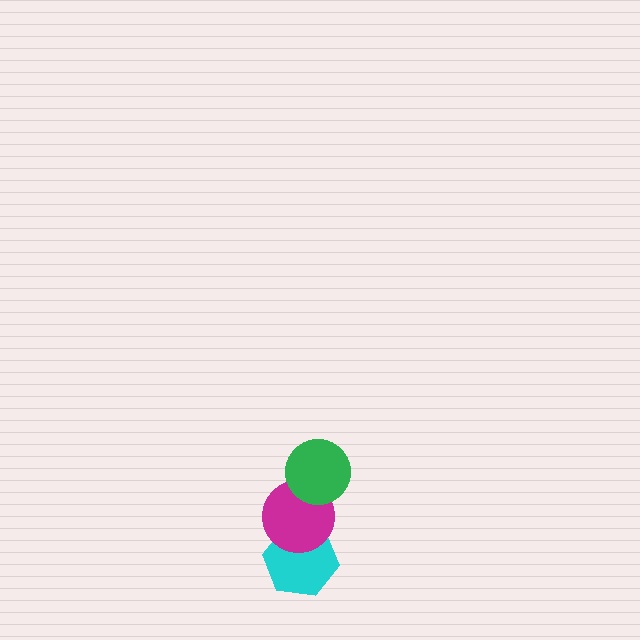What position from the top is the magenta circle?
The magenta circle is 2nd from the top.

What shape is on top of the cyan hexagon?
The magenta circle is on top of the cyan hexagon.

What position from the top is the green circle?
The green circle is 1st from the top.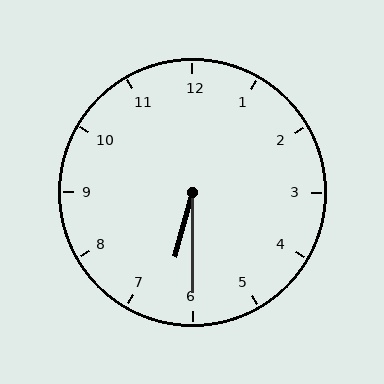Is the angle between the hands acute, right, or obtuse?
It is acute.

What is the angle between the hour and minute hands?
Approximately 15 degrees.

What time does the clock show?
6:30.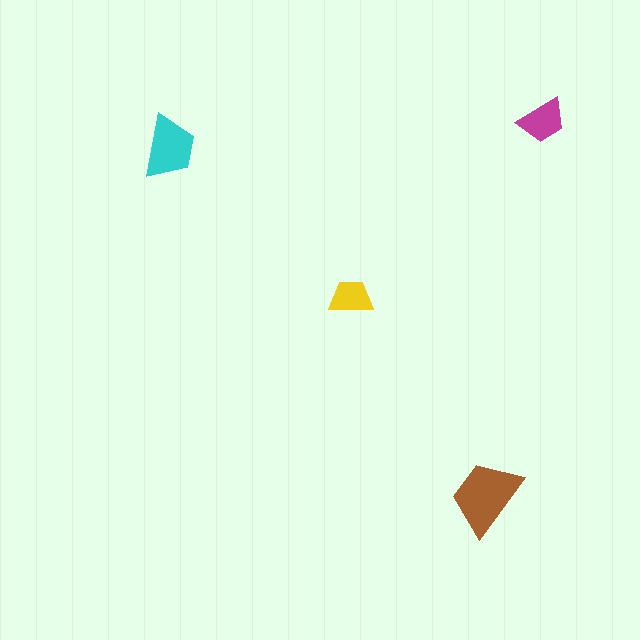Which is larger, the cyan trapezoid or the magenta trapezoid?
The cyan one.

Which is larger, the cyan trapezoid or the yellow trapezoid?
The cyan one.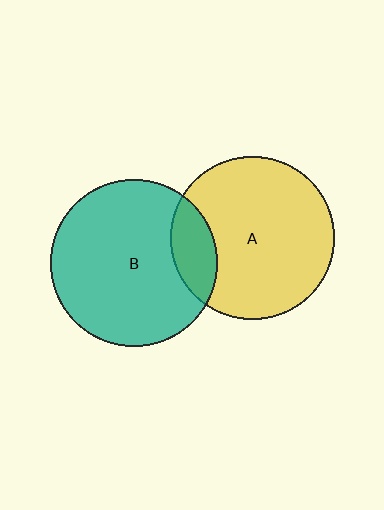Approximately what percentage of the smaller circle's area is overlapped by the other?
Approximately 15%.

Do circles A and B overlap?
Yes.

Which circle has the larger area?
Circle B (teal).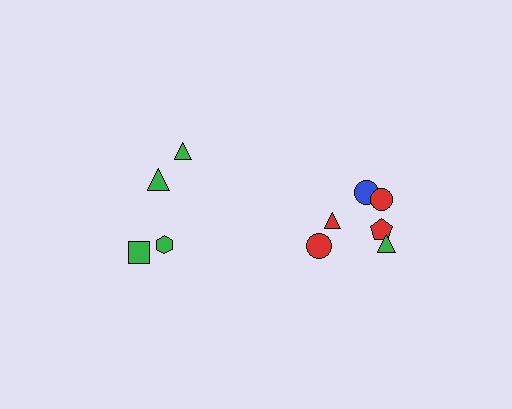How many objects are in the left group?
There are 4 objects.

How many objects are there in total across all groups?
There are 10 objects.